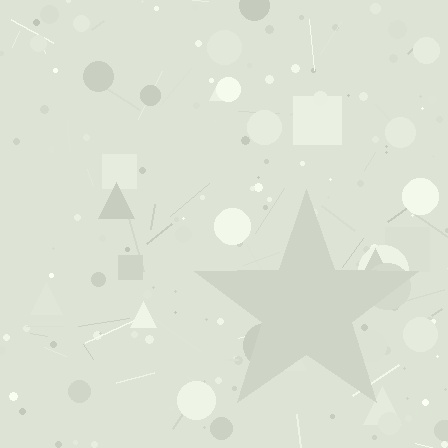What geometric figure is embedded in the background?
A star is embedded in the background.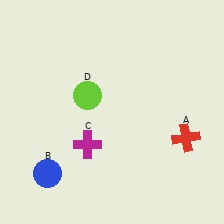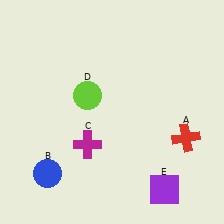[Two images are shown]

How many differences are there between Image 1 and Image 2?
There is 1 difference between the two images.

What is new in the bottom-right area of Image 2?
A purple square (E) was added in the bottom-right area of Image 2.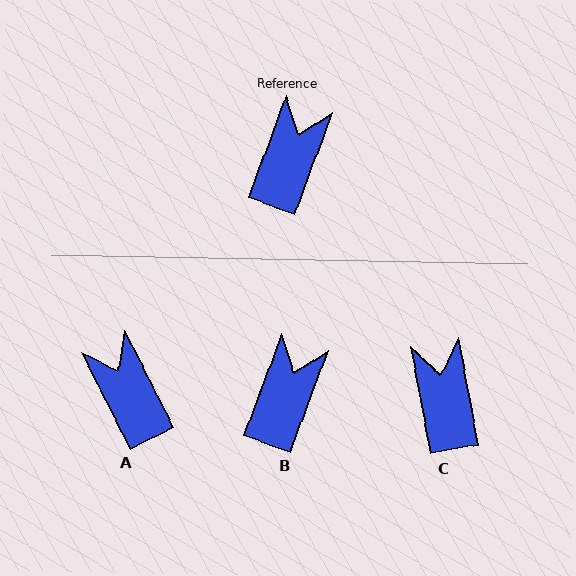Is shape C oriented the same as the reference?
No, it is off by about 31 degrees.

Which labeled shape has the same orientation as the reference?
B.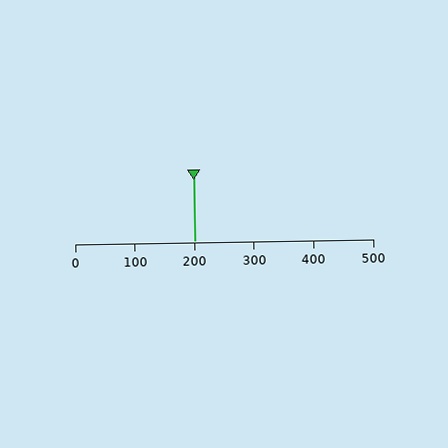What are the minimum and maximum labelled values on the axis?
The axis runs from 0 to 500.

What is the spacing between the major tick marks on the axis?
The major ticks are spaced 100 apart.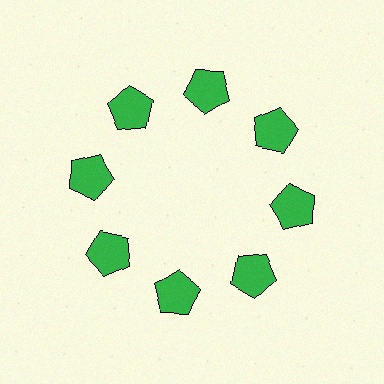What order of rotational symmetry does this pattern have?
This pattern has 8-fold rotational symmetry.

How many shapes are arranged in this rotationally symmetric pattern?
There are 8 shapes, arranged in 8 groups of 1.